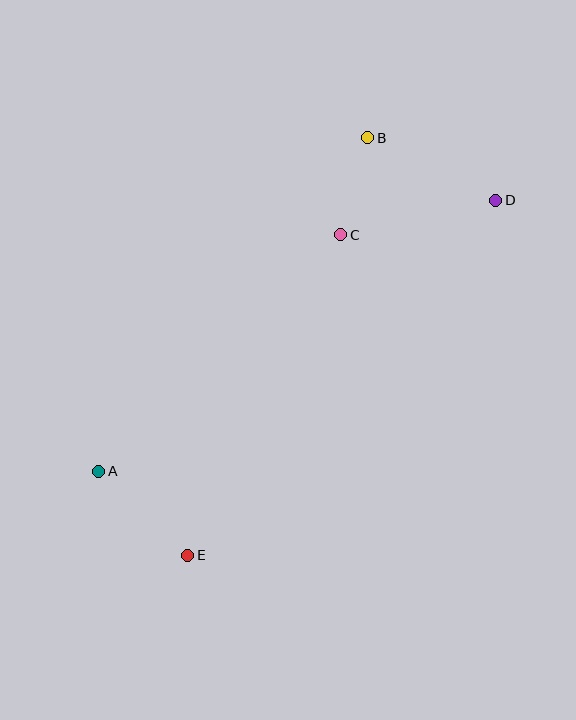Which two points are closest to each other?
Points B and C are closest to each other.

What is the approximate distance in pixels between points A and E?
The distance between A and E is approximately 122 pixels.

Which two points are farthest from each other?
Points A and D are farthest from each other.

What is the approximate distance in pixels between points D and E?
The distance between D and E is approximately 470 pixels.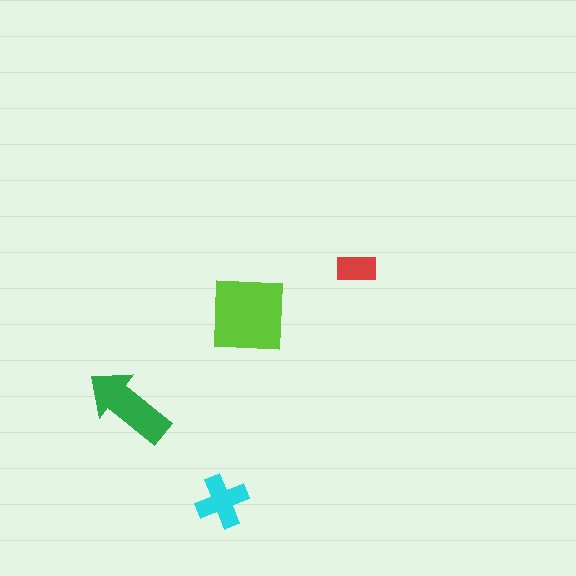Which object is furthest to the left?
The green arrow is leftmost.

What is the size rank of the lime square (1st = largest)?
1st.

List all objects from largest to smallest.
The lime square, the green arrow, the cyan cross, the red rectangle.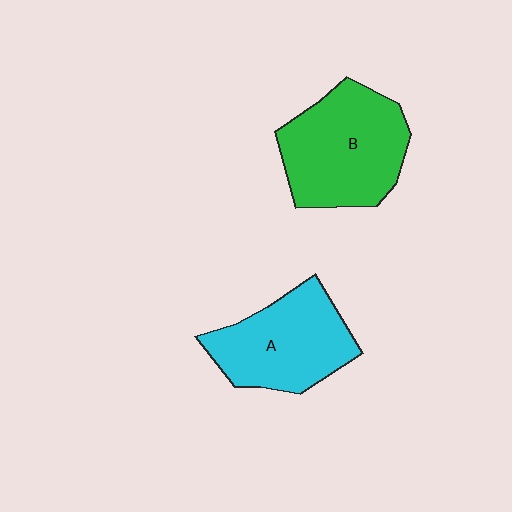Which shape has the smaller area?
Shape A (cyan).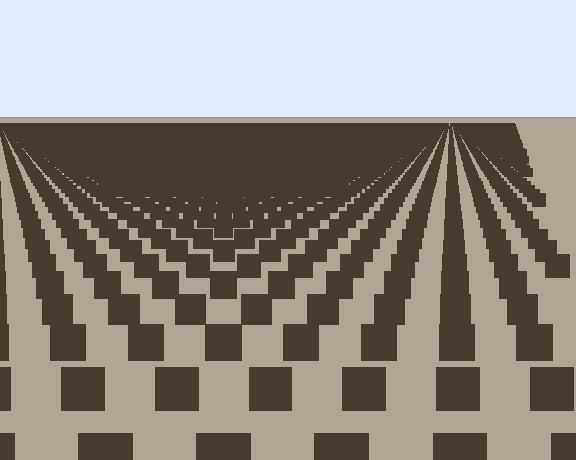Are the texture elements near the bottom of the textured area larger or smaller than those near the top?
Larger. Near the bottom, elements are closer to the viewer and appear at a bigger on-screen size.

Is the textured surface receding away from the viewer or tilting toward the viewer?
The surface is receding away from the viewer. Texture elements get smaller and denser toward the top.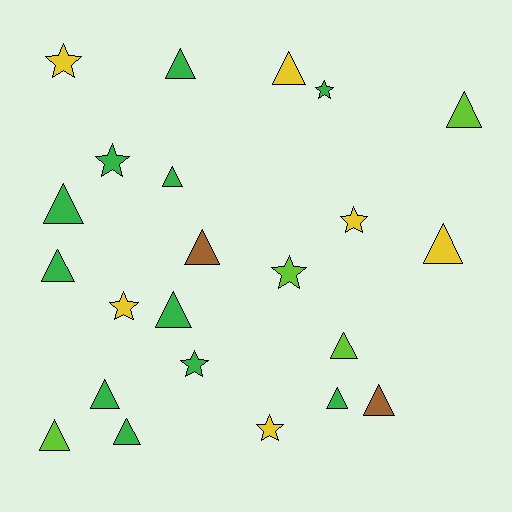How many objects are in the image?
There are 23 objects.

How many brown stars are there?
There are no brown stars.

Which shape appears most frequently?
Triangle, with 15 objects.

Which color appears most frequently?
Green, with 11 objects.